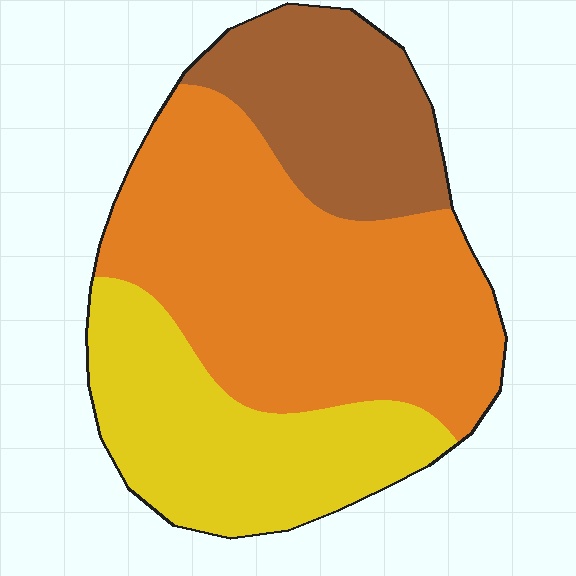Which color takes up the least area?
Brown, at roughly 20%.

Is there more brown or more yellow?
Yellow.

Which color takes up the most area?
Orange, at roughly 50%.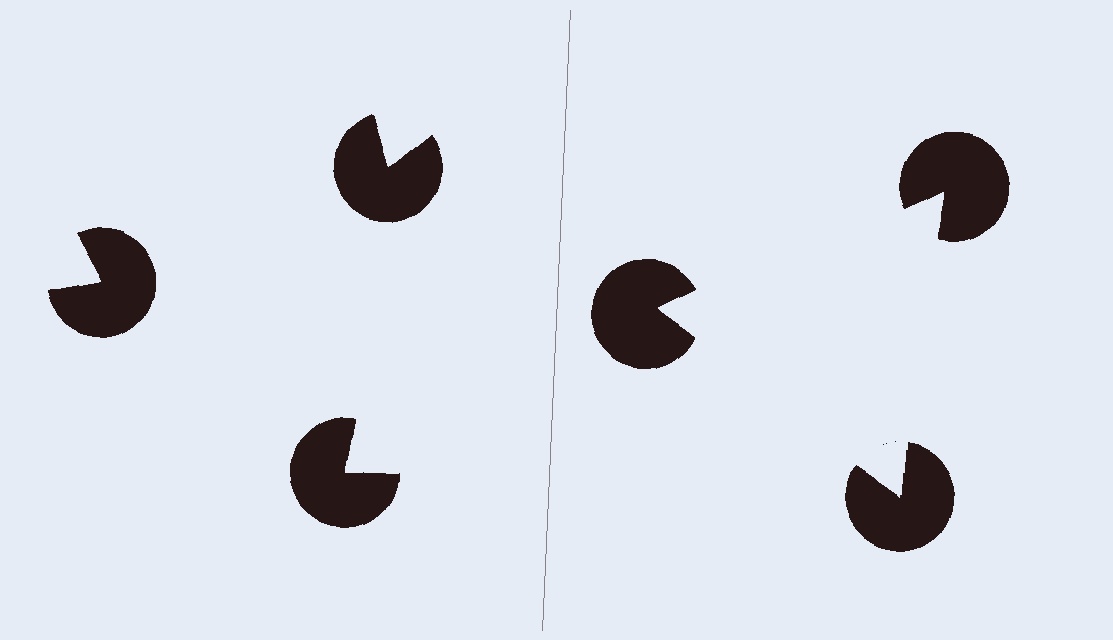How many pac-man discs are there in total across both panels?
6 — 3 on each side.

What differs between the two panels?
The pac-man discs are positioned identically on both sides; only the wedge orientations differ. On the right they align to a triangle; on the left they are misaligned.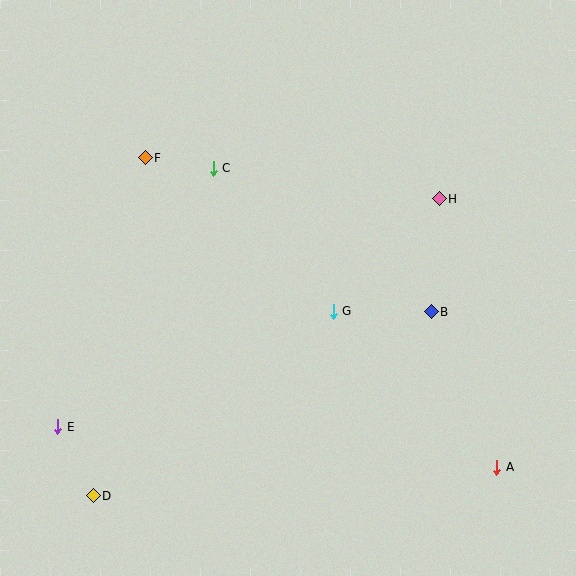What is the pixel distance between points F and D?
The distance between F and D is 342 pixels.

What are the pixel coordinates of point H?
Point H is at (439, 199).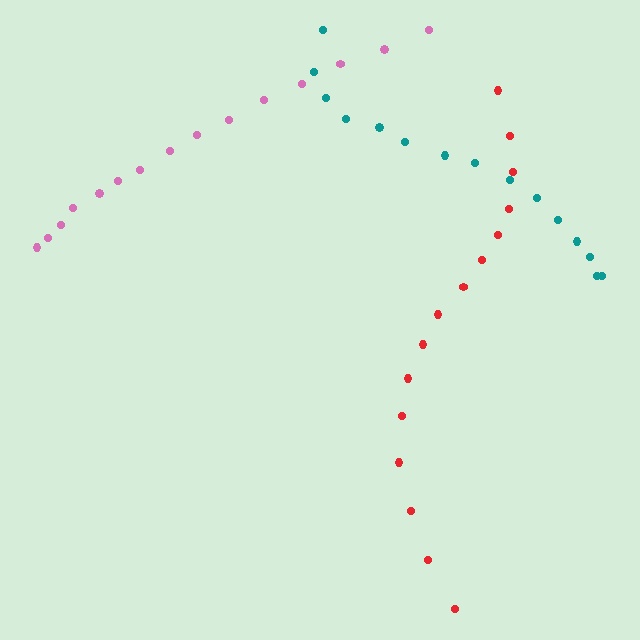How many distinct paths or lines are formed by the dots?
There are 3 distinct paths.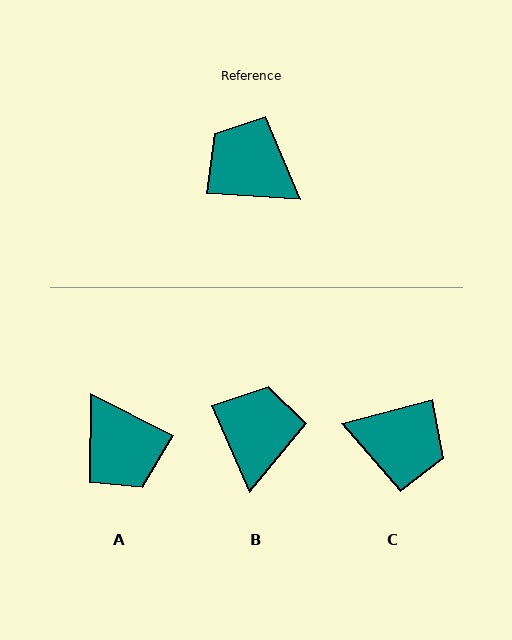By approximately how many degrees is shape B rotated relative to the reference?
Approximately 63 degrees clockwise.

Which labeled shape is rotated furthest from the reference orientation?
C, about 161 degrees away.